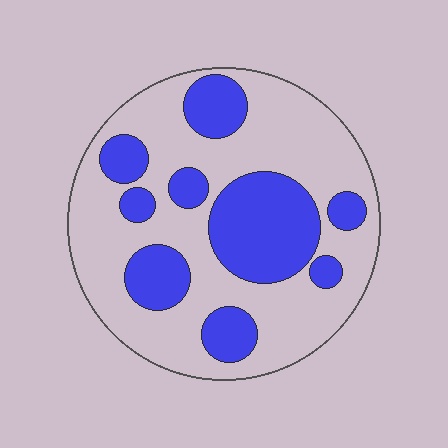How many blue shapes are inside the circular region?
9.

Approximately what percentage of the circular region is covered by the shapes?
Approximately 35%.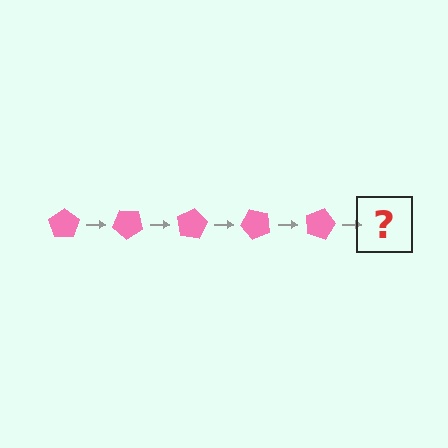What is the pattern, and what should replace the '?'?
The pattern is that the pentagon rotates 40 degrees each step. The '?' should be a pink pentagon rotated 200 degrees.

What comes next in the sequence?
The next element should be a pink pentagon rotated 200 degrees.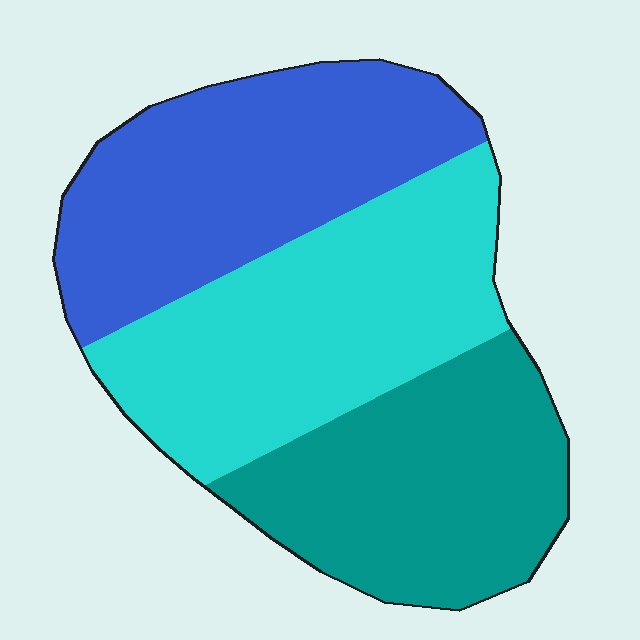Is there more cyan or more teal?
Cyan.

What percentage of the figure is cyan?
Cyan covers roughly 35% of the figure.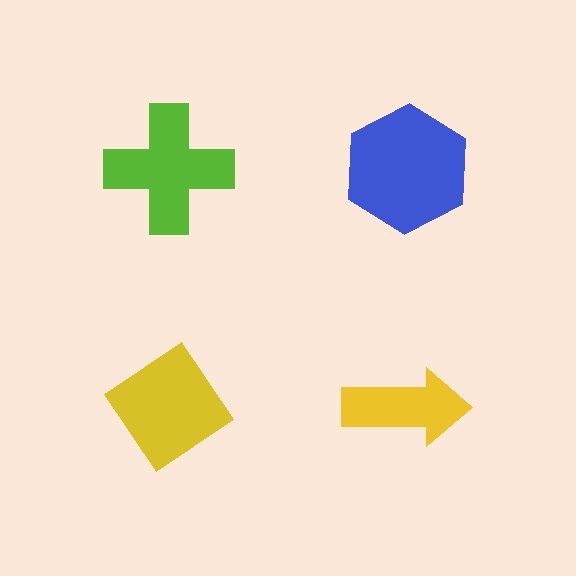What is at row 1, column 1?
A lime cross.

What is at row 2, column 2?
A yellow arrow.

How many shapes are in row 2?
2 shapes.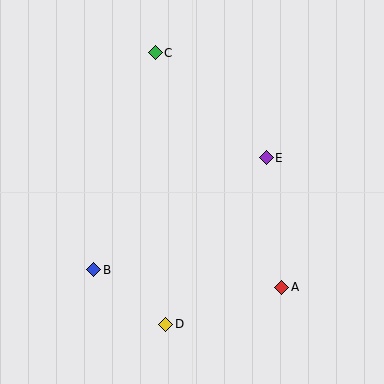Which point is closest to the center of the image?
Point E at (266, 158) is closest to the center.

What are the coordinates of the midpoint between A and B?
The midpoint between A and B is at (188, 279).